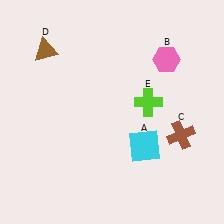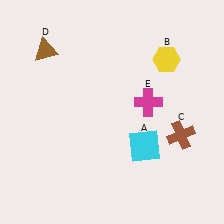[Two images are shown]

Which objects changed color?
B changed from pink to yellow. E changed from lime to magenta.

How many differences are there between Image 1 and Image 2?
There are 2 differences between the two images.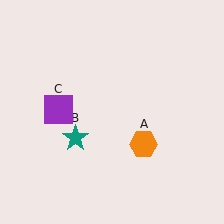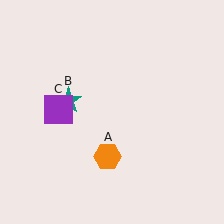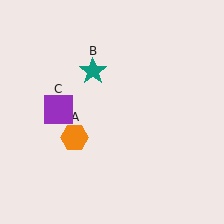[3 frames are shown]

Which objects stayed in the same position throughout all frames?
Purple square (object C) remained stationary.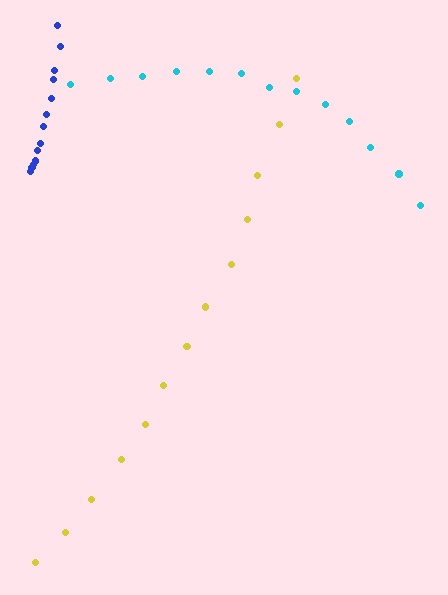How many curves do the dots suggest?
There are 3 distinct paths.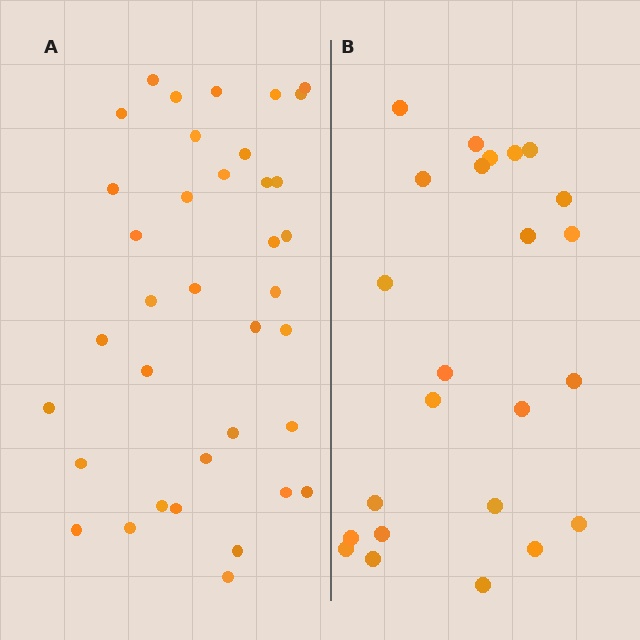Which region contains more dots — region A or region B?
Region A (the left region) has more dots.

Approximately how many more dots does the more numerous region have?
Region A has approximately 15 more dots than region B.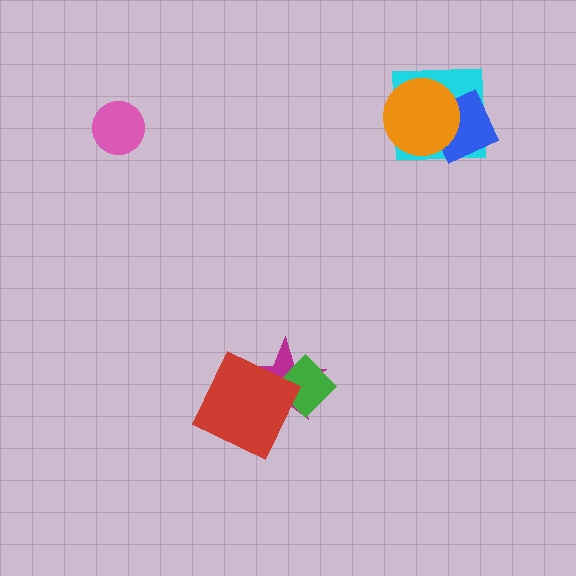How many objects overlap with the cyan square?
2 objects overlap with the cyan square.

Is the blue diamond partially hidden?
Yes, it is partially covered by another shape.